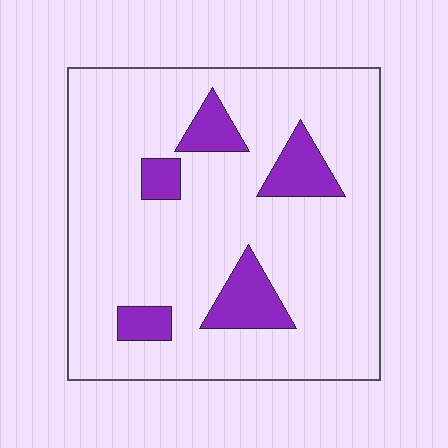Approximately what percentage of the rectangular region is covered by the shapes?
Approximately 15%.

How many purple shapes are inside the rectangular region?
5.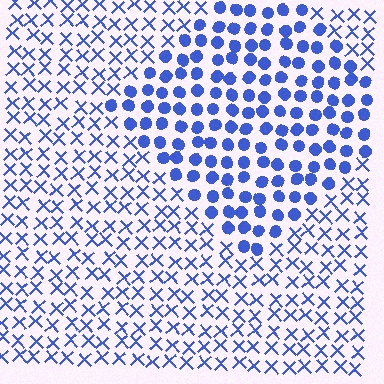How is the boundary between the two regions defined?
The boundary is defined by a change in element shape: circles inside vs. X marks outside. All elements share the same color and spacing.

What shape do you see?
I see a diamond.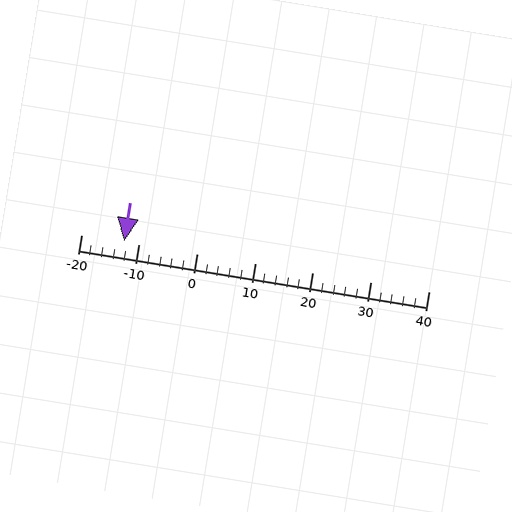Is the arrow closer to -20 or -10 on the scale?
The arrow is closer to -10.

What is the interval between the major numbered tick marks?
The major tick marks are spaced 10 units apart.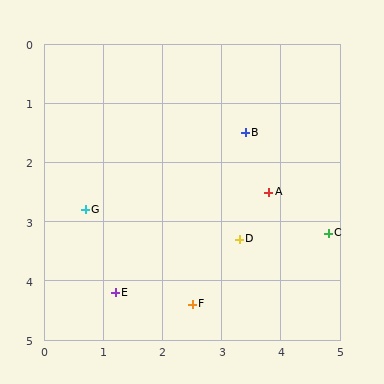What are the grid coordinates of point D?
Point D is at approximately (3.3, 3.3).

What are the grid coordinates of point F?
Point F is at approximately (2.5, 4.4).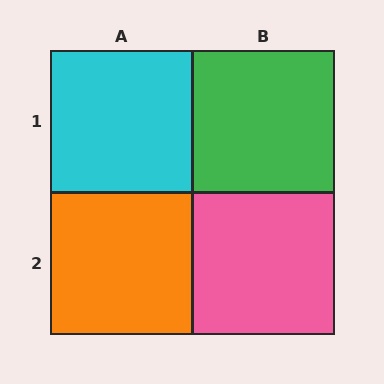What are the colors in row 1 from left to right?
Cyan, green.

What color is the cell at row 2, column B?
Pink.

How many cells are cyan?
1 cell is cyan.